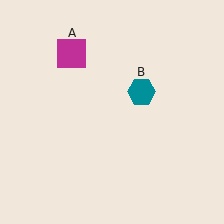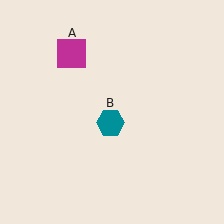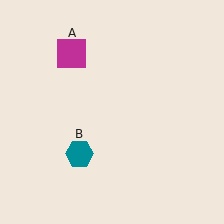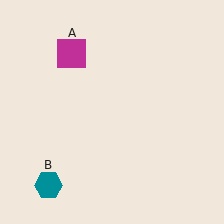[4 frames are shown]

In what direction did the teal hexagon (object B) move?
The teal hexagon (object B) moved down and to the left.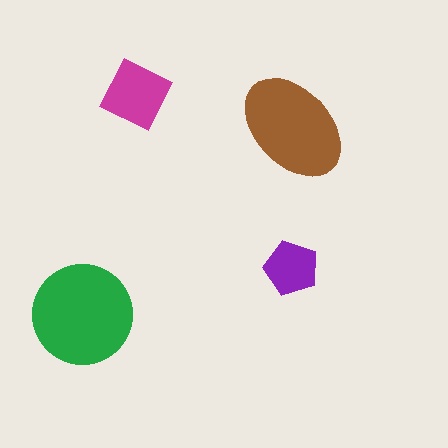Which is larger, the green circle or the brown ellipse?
The green circle.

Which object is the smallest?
The purple pentagon.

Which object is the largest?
The green circle.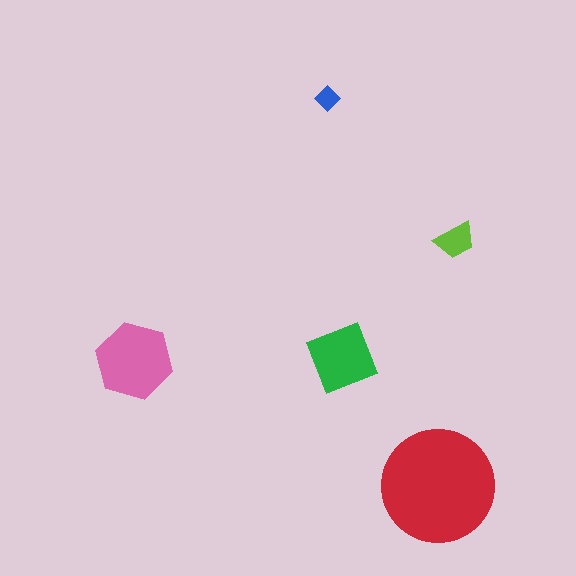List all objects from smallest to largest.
The blue diamond, the lime trapezoid, the green square, the pink hexagon, the red circle.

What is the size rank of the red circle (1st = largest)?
1st.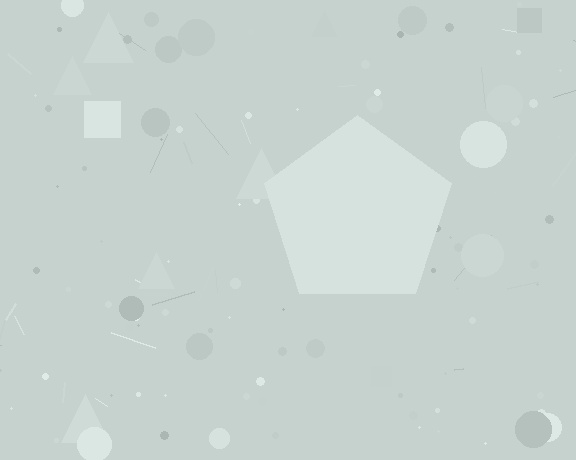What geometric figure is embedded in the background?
A pentagon is embedded in the background.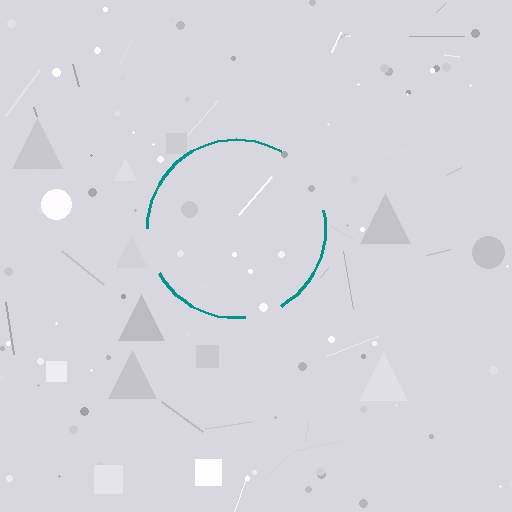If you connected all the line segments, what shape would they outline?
They would outline a circle.